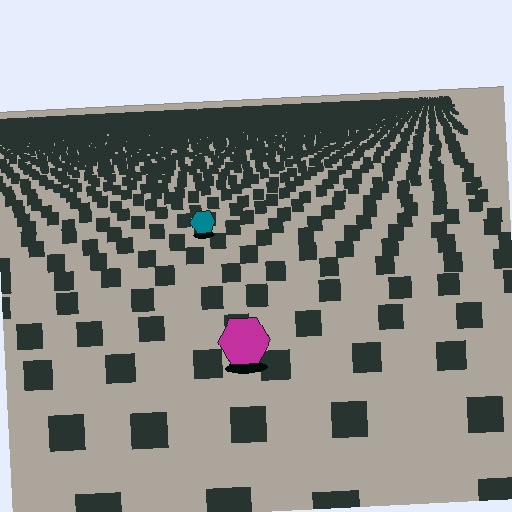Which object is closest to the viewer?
The magenta hexagon is closest. The texture marks near it are larger and more spread out.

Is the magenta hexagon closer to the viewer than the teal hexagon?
Yes. The magenta hexagon is closer — you can tell from the texture gradient: the ground texture is coarser near it.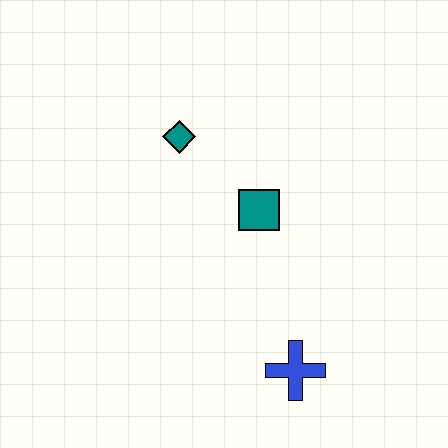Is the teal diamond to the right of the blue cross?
No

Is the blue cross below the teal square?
Yes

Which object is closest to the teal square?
The teal diamond is closest to the teal square.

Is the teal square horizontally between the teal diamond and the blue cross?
Yes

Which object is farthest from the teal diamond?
The blue cross is farthest from the teal diamond.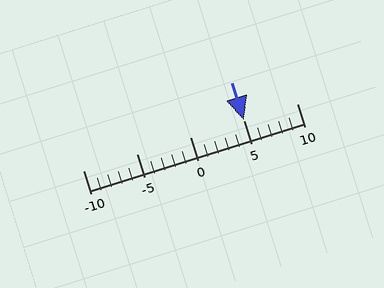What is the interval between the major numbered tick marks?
The major tick marks are spaced 5 units apart.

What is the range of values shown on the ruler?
The ruler shows values from -10 to 10.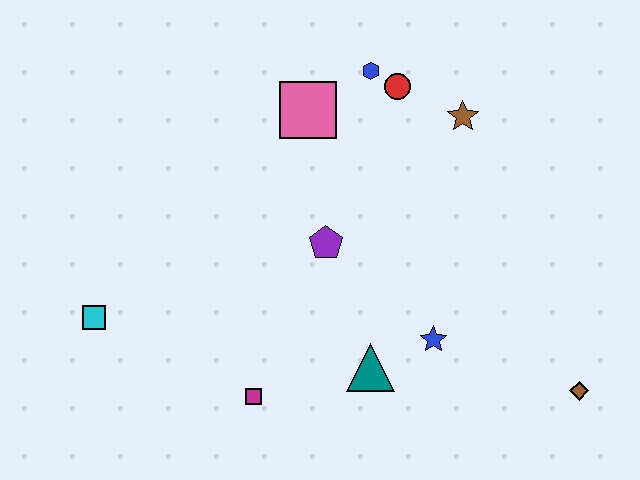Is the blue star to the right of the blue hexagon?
Yes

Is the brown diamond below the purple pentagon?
Yes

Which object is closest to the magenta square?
The teal triangle is closest to the magenta square.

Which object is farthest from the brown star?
The cyan square is farthest from the brown star.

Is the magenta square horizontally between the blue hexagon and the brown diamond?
No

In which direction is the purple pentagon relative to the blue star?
The purple pentagon is to the left of the blue star.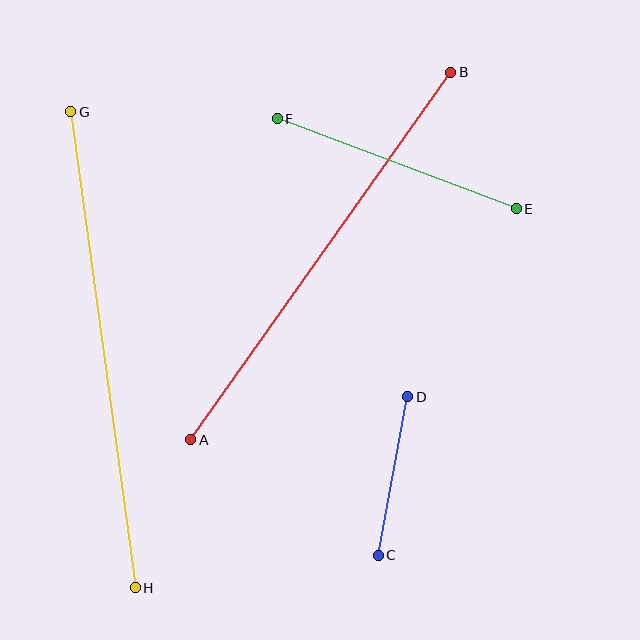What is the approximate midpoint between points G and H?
The midpoint is at approximately (103, 350) pixels.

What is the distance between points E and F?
The distance is approximately 255 pixels.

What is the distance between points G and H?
The distance is approximately 481 pixels.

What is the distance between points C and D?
The distance is approximately 161 pixels.